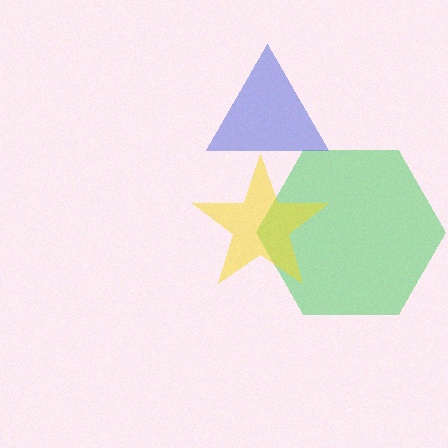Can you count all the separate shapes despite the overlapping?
Yes, there are 3 separate shapes.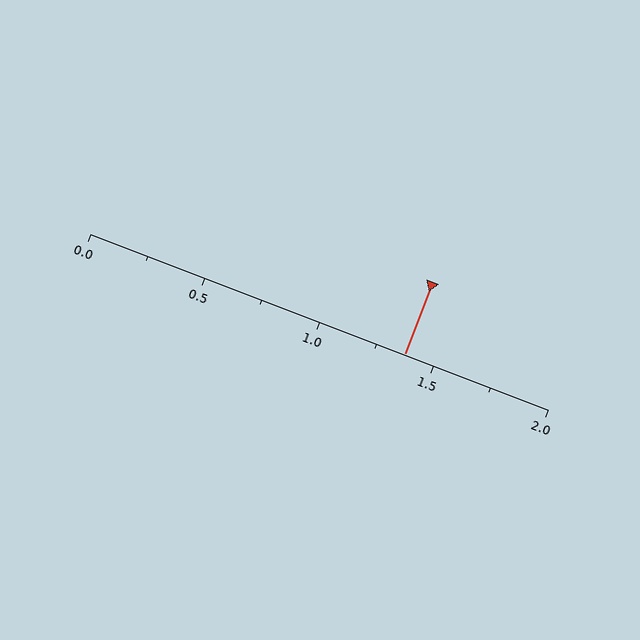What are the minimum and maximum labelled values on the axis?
The axis runs from 0.0 to 2.0.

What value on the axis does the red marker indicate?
The marker indicates approximately 1.38.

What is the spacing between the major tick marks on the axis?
The major ticks are spaced 0.5 apart.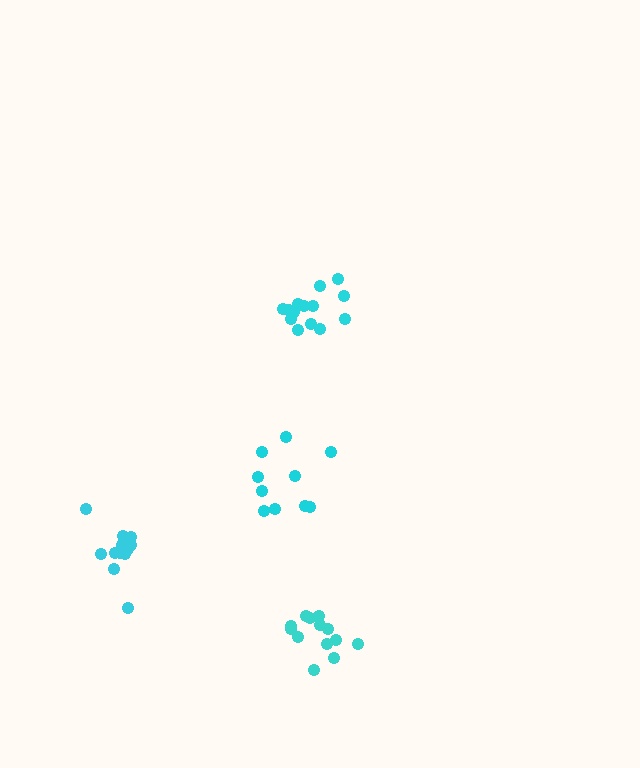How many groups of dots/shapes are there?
There are 4 groups.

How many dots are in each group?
Group 1: 13 dots, Group 2: 10 dots, Group 3: 14 dots, Group 4: 12 dots (49 total).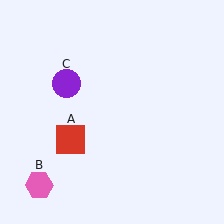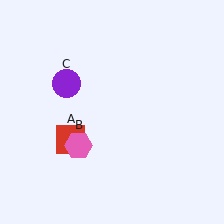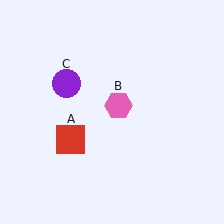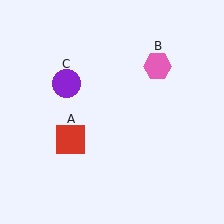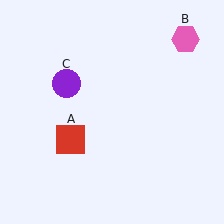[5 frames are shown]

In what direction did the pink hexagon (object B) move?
The pink hexagon (object B) moved up and to the right.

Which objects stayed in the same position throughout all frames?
Red square (object A) and purple circle (object C) remained stationary.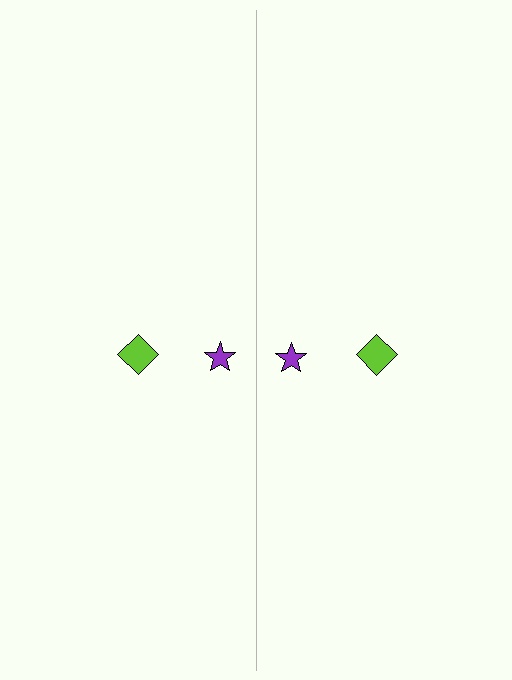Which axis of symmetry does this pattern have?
The pattern has a vertical axis of symmetry running through the center of the image.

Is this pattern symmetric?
Yes, this pattern has bilateral (reflection) symmetry.